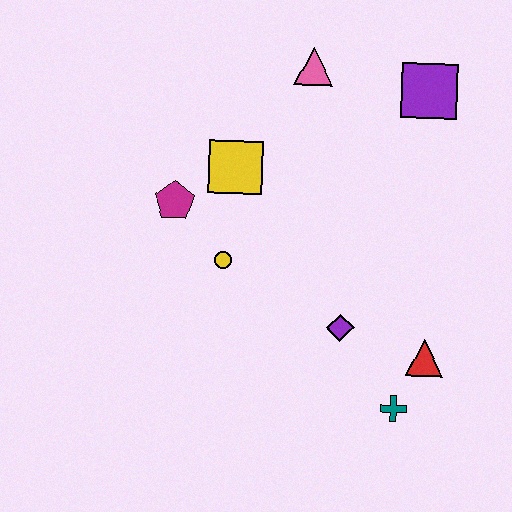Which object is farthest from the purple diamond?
The pink triangle is farthest from the purple diamond.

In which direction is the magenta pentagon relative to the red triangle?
The magenta pentagon is to the left of the red triangle.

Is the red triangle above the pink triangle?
No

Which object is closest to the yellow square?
The magenta pentagon is closest to the yellow square.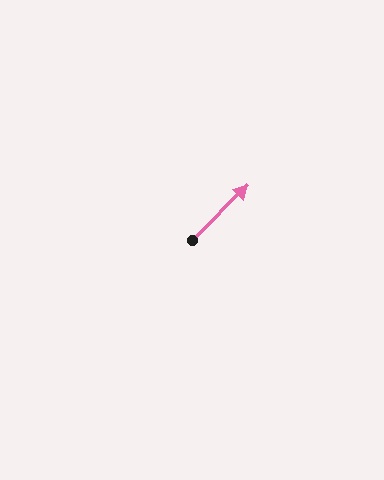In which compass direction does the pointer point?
Northeast.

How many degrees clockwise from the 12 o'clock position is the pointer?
Approximately 45 degrees.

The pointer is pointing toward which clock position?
Roughly 2 o'clock.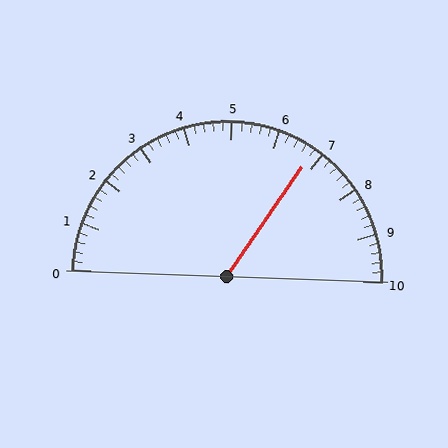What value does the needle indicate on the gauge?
The needle indicates approximately 6.8.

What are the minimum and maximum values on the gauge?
The gauge ranges from 0 to 10.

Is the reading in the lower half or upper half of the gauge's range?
The reading is in the upper half of the range (0 to 10).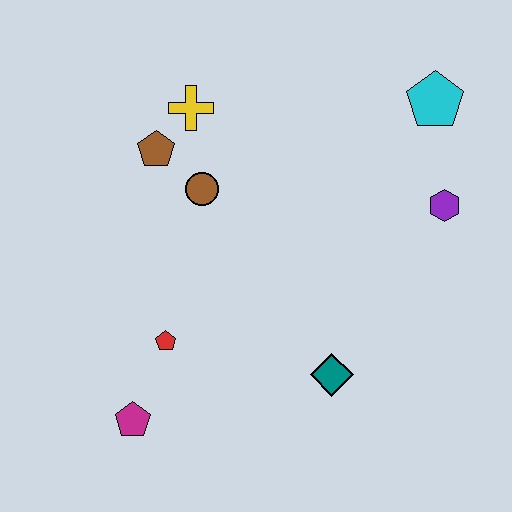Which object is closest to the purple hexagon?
The cyan pentagon is closest to the purple hexagon.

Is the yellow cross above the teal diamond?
Yes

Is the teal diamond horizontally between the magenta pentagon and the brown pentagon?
No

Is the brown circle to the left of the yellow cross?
No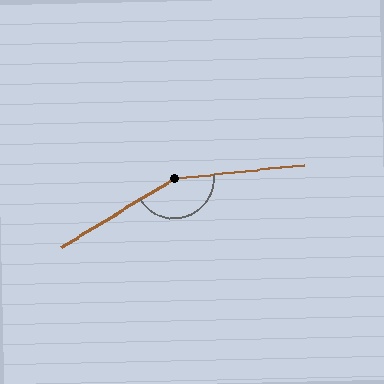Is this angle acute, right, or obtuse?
It is obtuse.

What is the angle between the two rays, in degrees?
Approximately 154 degrees.